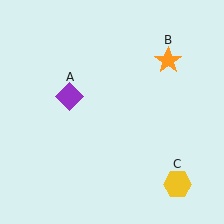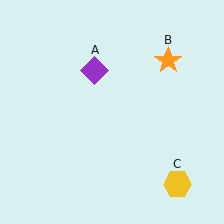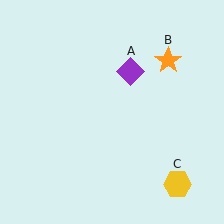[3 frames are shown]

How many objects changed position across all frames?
1 object changed position: purple diamond (object A).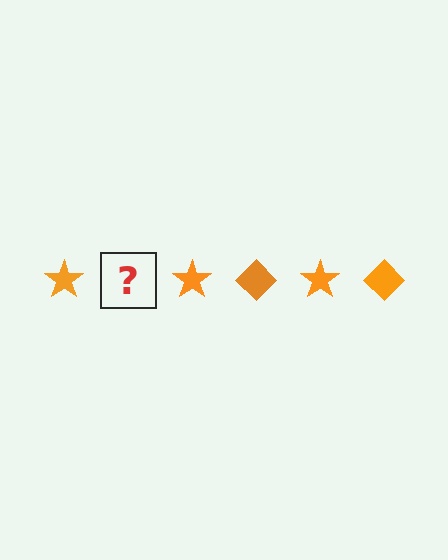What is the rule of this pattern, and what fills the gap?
The rule is that the pattern cycles through star, diamond shapes in orange. The gap should be filled with an orange diamond.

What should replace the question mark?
The question mark should be replaced with an orange diamond.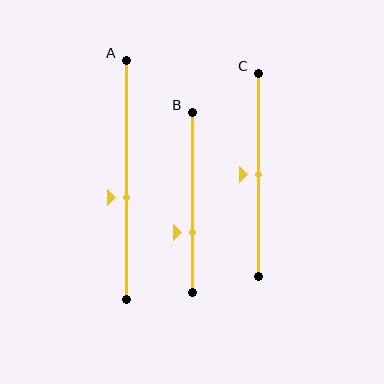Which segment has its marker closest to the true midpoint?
Segment C has its marker closest to the true midpoint.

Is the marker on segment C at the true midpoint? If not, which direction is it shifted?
Yes, the marker on segment C is at the true midpoint.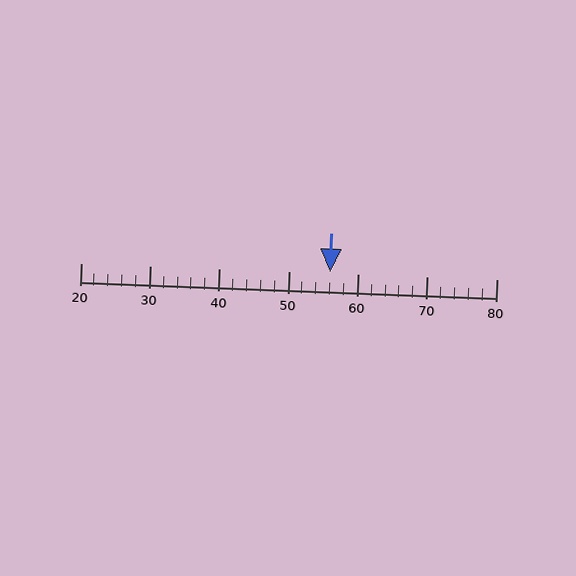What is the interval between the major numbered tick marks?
The major tick marks are spaced 10 units apart.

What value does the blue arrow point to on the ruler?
The blue arrow points to approximately 56.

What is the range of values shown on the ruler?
The ruler shows values from 20 to 80.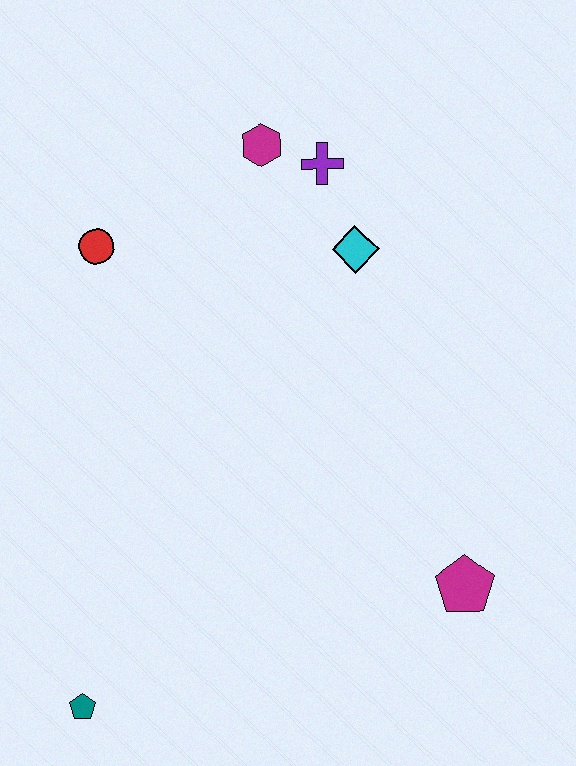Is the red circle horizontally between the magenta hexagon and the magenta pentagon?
No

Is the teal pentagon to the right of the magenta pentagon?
No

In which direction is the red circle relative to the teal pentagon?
The red circle is above the teal pentagon.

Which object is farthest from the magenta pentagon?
The red circle is farthest from the magenta pentagon.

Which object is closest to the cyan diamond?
The purple cross is closest to the cyan diamond.